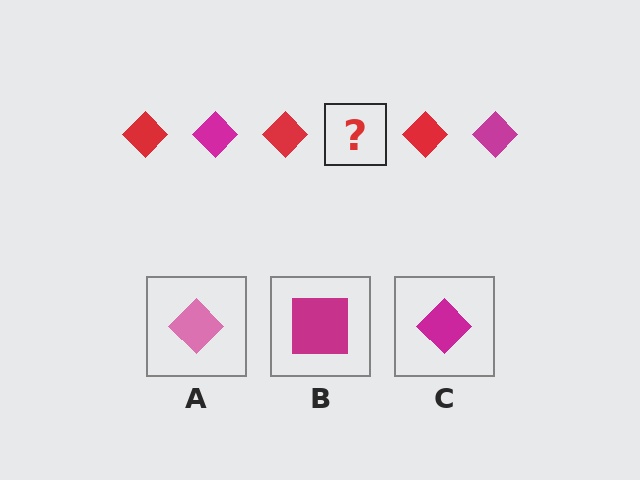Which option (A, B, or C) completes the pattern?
C.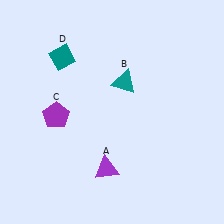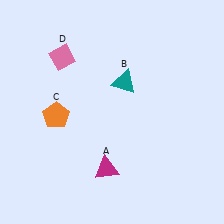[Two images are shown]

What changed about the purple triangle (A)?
In Image 1, A is purple. In Image 2, it changed to magenta.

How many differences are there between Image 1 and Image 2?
There are 3 differences between the two images.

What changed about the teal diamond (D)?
In Image 1, D is teal. In Image 2, it changed to pink.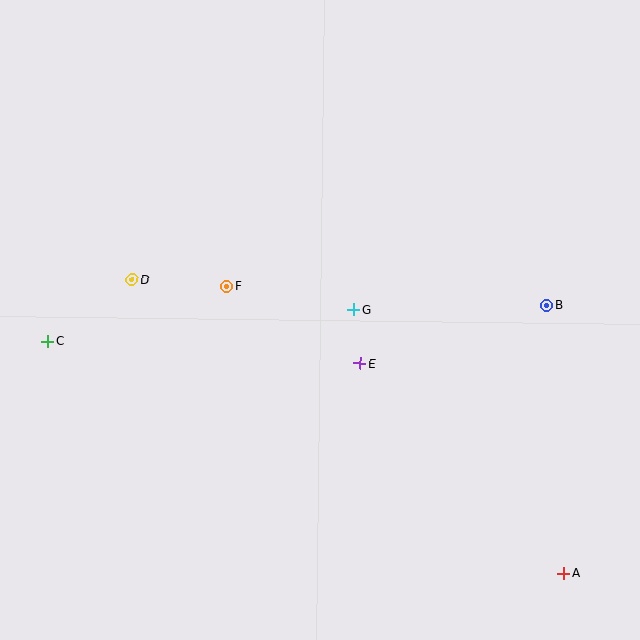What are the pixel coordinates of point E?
Point E is at (360, 363).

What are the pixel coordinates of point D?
Point D is at (132, 280).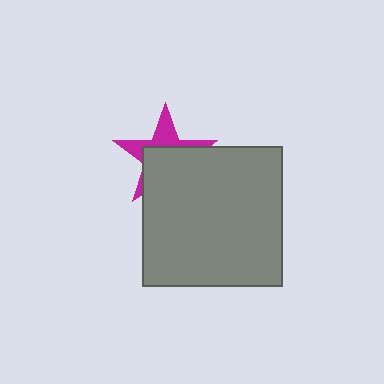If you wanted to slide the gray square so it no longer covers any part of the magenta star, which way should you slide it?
Slide it down — that is the most direct way to separate the two shapes.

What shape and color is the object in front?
The object in front is a gray square.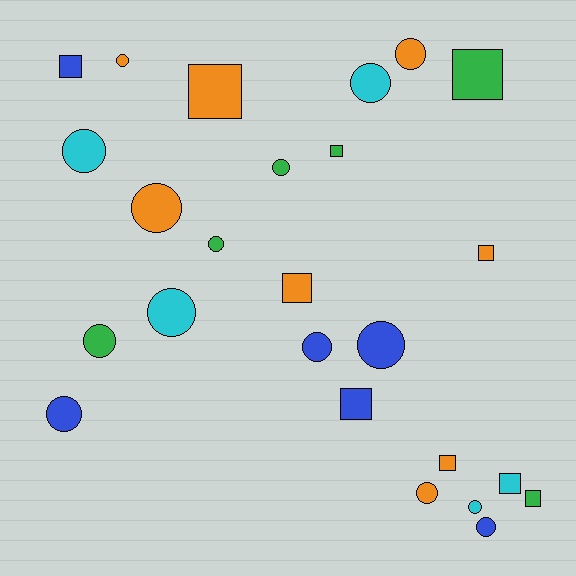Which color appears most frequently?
Orange, with 8 objects.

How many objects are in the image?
There are 25 objects.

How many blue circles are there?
There are 4 blue circles.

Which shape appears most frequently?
Circle, with 15 objects.